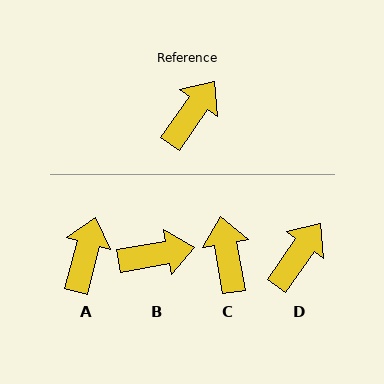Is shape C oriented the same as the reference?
No, it is off by about 45 degrees.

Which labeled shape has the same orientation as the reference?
D.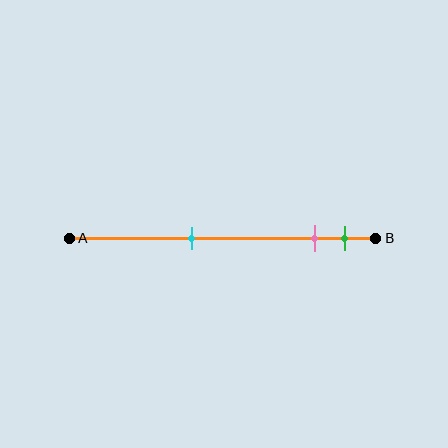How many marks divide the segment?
There are 3 marks dividing the segment.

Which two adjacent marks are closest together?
The pink and green marks are the closest adjacent pair.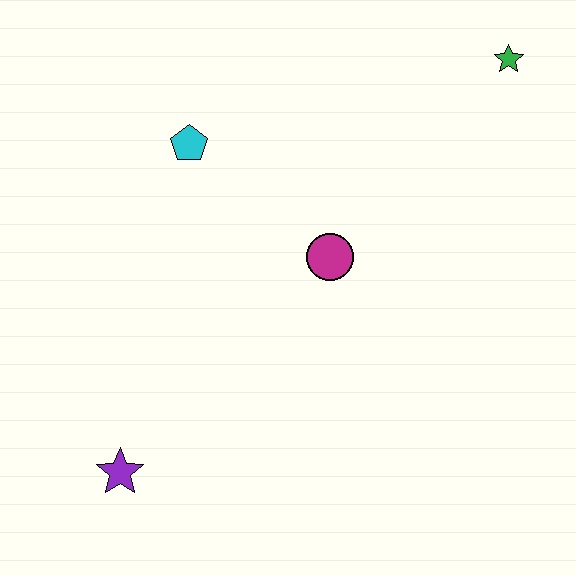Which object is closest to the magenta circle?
The cyan pentagon is closest to the magenta circle.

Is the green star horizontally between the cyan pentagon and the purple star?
No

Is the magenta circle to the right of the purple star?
Yes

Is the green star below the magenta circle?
No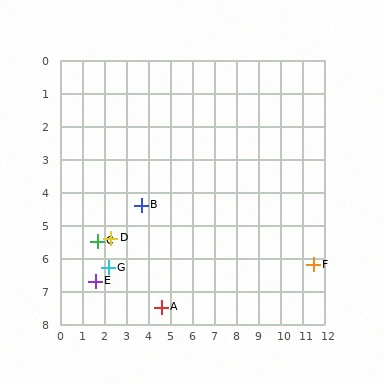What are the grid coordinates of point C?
Point C is at approximately (1.7, 5.5).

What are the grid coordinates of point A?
Point A is at approximately (4.6, 7.5).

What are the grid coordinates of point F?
Point F is at approximately (11.5, 6.2).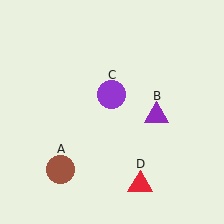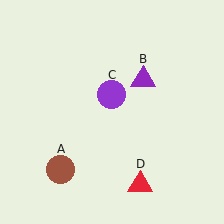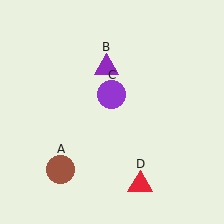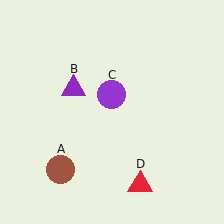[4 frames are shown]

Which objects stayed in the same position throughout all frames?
Brown circle (object A) and purple circle (object C) and red triangle (object D) remained stationary.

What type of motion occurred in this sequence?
The purple triangle (object B) rotated counterclockwise around the center of the scene.